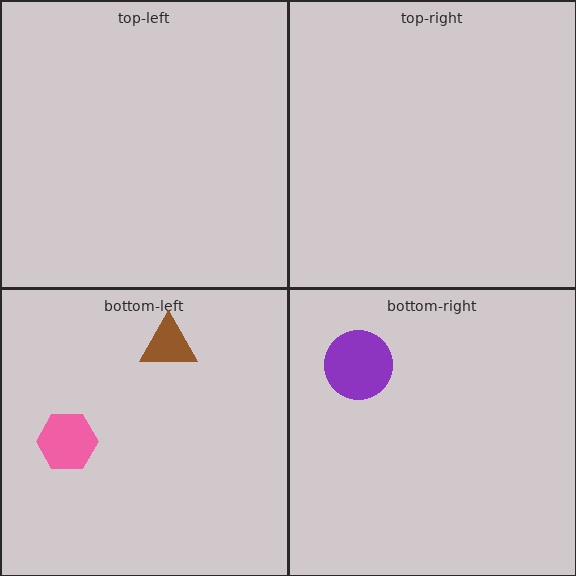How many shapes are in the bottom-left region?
2.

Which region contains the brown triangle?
The bottom-left region.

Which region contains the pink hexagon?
The bottom-left region.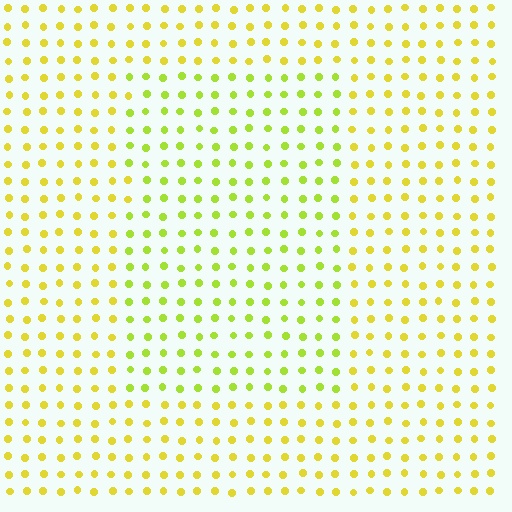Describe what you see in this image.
The image is filled with small yellow elements in a uniform arrangement. A rectangle-shaped region is visible where the elements are tinted to a slightly different hue, forming a subtle color boundary.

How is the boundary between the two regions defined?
The boundary is defined purely by a slight shift in hue (about 26 degrees). Spacing, size, and orientation are identical on both sides.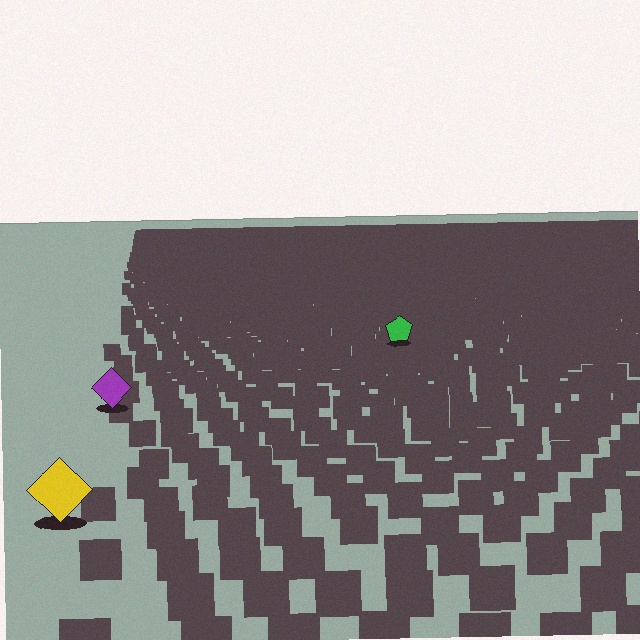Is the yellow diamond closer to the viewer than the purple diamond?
Yes. The yellow diamond is closer — you can tell from the texture gradient: the ground texture is coarser near it.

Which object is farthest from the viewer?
The green pentagon is farthest from the viewer. It appears smaller and the ground texture around it is denser.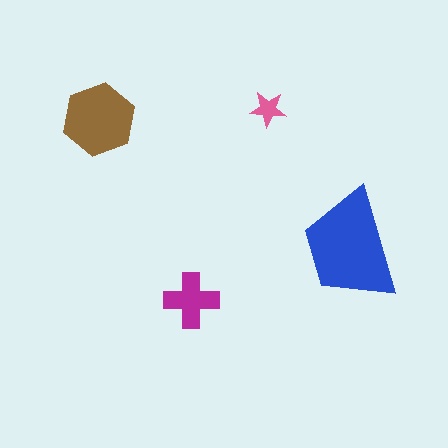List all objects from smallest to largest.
The pink star, the magenta cross, the brown hexagon, the blue trapezoid.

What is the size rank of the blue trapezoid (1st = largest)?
1st.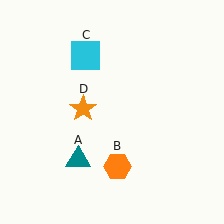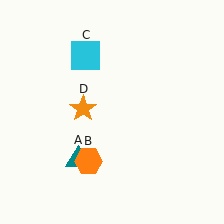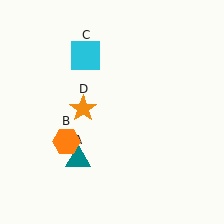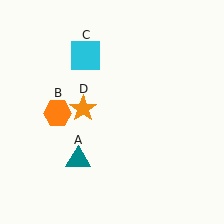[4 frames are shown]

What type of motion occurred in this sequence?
The orange hexagon (object B) rotated clockwise around the center of the scene.